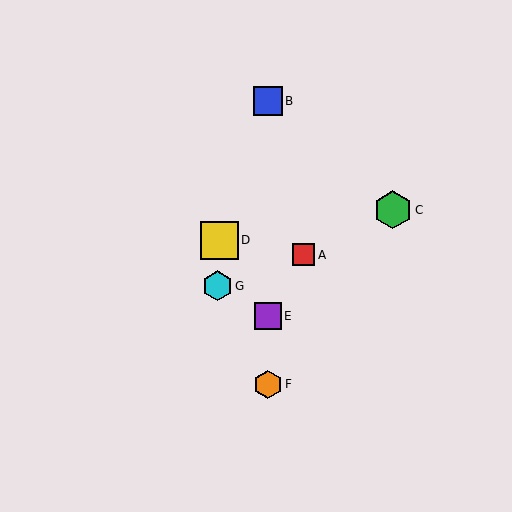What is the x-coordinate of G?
Object G is at x≈217.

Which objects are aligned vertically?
Objects B, E, F are aligned vertically.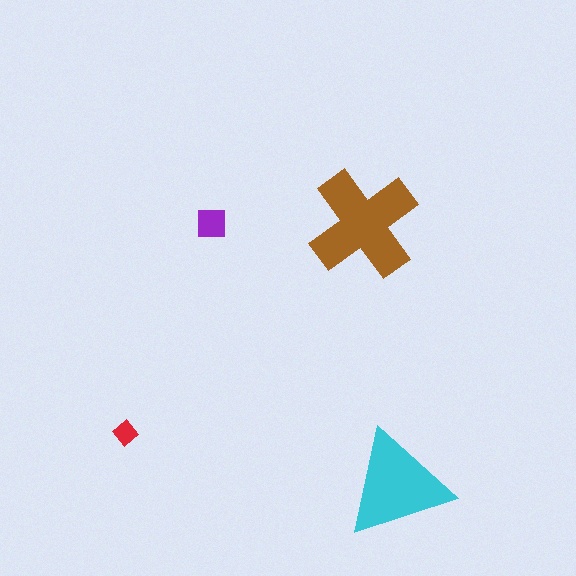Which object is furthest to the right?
The cyan triangle is rightmost.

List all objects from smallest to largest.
The red diamond, the purple square, the cyan triangle, the brown cross.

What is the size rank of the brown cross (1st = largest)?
1st.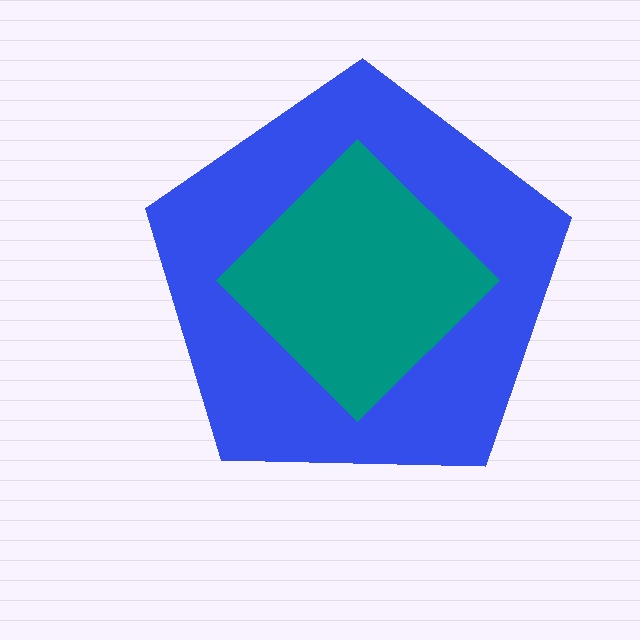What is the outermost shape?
The blue pentagon.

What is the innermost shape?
The teal diamond.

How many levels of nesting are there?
2.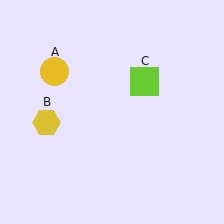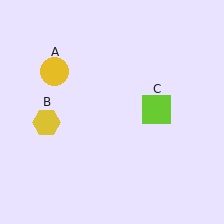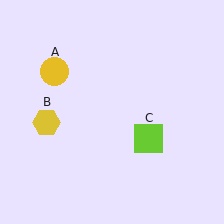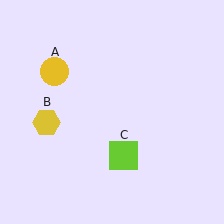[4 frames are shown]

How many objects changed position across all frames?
1 object changed position: lime square (object C).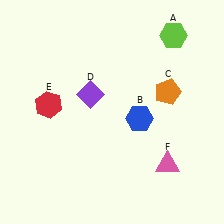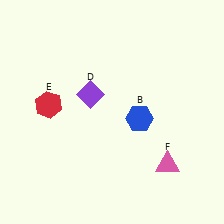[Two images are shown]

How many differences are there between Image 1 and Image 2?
There are 2 differences between the two images.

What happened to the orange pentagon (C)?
The orange pentagon (C) was removed in Image 2. It was in the top-right area of Image 1.